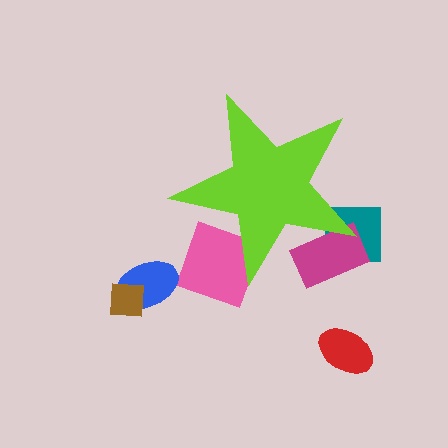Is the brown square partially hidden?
No, the brown square is fully visible.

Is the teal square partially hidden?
Yes, the teal square is partially hidden behind the lime star.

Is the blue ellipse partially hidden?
No, the blue ellipse is fully visible.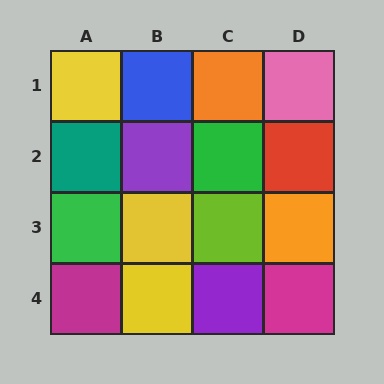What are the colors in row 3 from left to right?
Green, yellow, lime, orange.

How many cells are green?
2 cells are green.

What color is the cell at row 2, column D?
Red.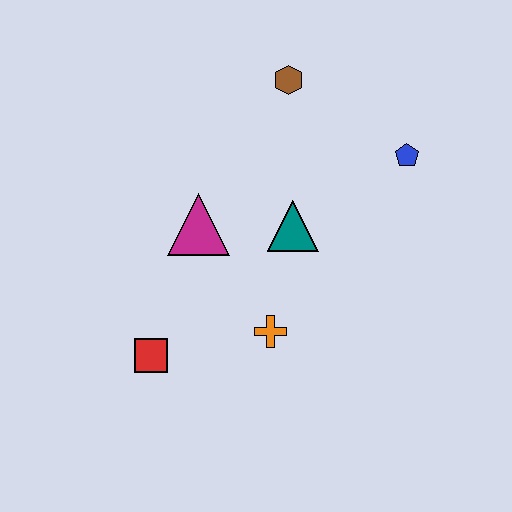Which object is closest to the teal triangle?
The magenta triangle is closest to the teal triangle.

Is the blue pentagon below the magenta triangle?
No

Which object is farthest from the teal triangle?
The red square is farthest from the teal triangle.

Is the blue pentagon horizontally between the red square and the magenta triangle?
No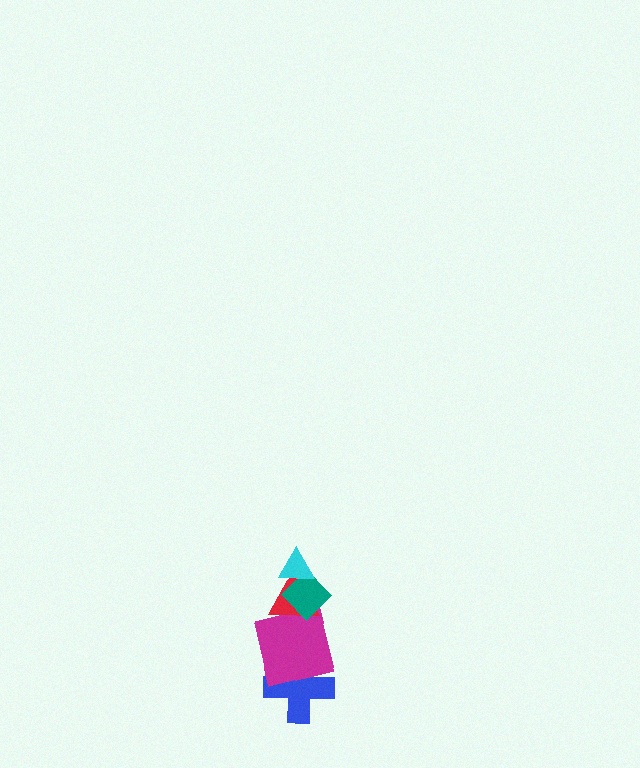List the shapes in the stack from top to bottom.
From top to bottom: the cyan triangle, the teal diamond, the red triangle, the magenta square, the blue cross.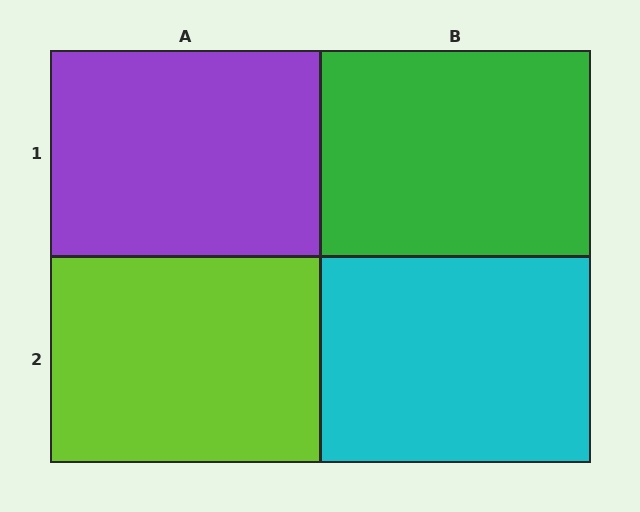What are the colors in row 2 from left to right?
Lime, cyan.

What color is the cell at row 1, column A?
Purple.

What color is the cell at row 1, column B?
Green.